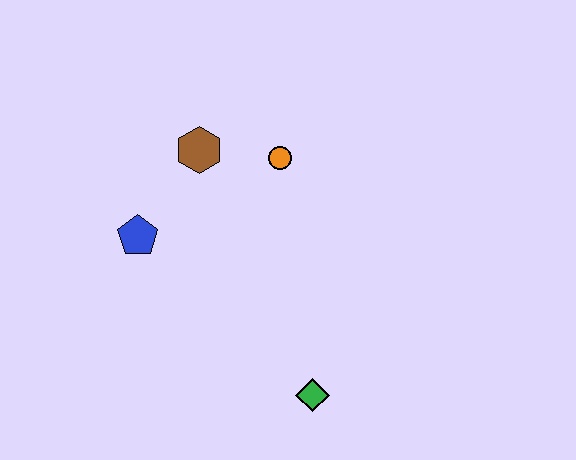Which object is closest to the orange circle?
The brown hexagon is closest to the orange circle.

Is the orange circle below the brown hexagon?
Yes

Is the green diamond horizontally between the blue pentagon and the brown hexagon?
No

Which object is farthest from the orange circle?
The green diamond is farthest from the orange circle.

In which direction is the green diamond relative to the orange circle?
The green diamond is below the orange circle.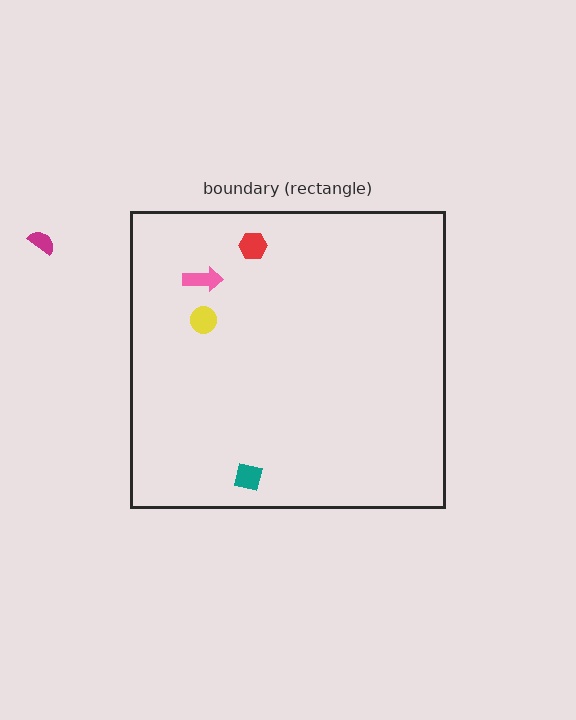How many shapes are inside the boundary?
4 inside, 1 outside.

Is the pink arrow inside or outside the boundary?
Inside.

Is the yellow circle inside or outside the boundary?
Inside.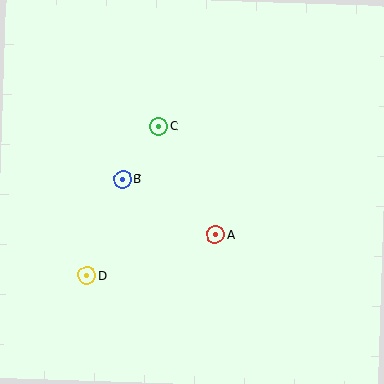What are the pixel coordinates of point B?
Point B is at (123, 179).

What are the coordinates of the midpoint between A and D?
The midpoint between A and D is at (151, 255).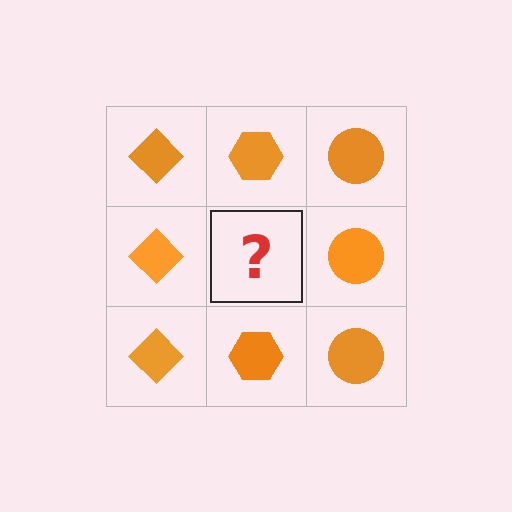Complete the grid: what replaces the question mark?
The question mark should be replaced with an orange hexagon.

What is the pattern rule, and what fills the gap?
The rule is that each column has a consistent shape. The gap should be filled with an orange hexagon.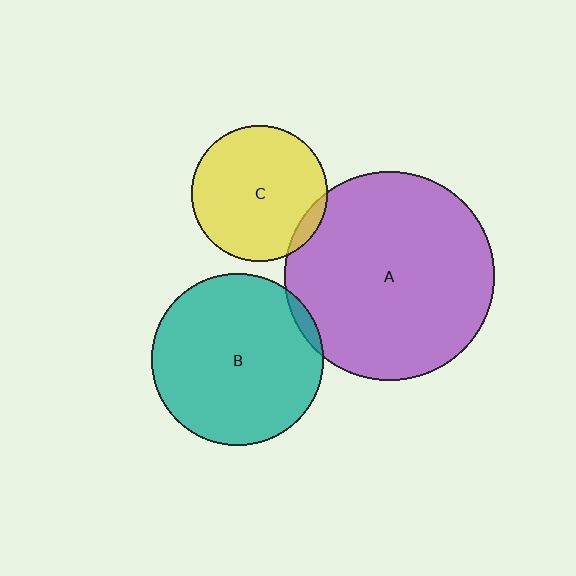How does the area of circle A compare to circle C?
Approximately 2.4 times.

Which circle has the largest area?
Circle A (purple).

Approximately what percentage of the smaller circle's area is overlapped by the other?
Approximately 5%.